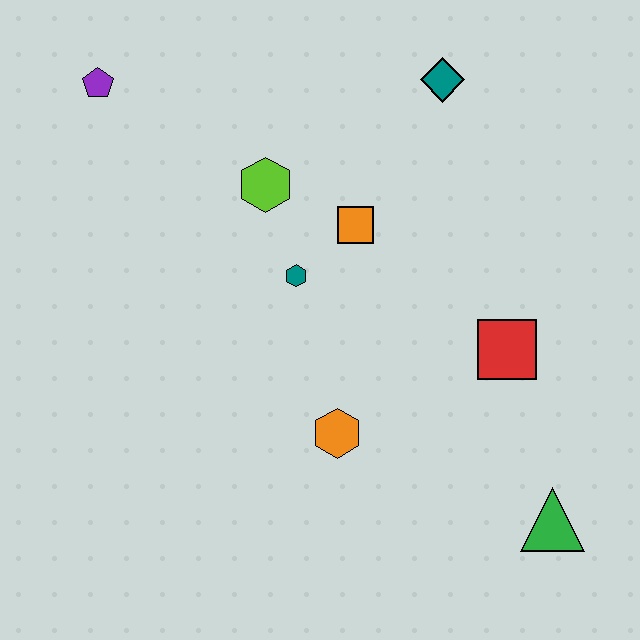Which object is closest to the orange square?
The teal hexagon is closest to the orange square.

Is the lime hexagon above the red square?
Yes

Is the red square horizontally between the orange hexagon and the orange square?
No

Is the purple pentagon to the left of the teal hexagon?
Yes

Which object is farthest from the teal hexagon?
The green triangle is farthest from the teal hexagon.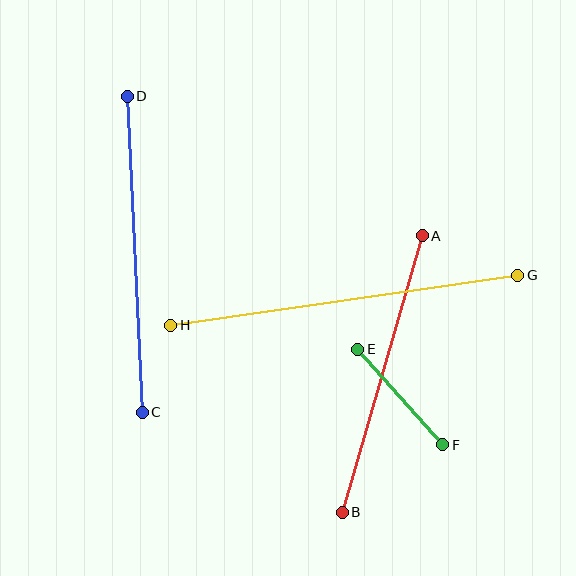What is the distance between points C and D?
The distance is approximately 316 pixels.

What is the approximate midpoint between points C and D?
The midpoint is at approximately (135, 254) pixels.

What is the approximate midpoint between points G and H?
The midpoint is at approximately (344, 300) pixels.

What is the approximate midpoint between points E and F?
The midpoint is at approximately (400, 397) pixels.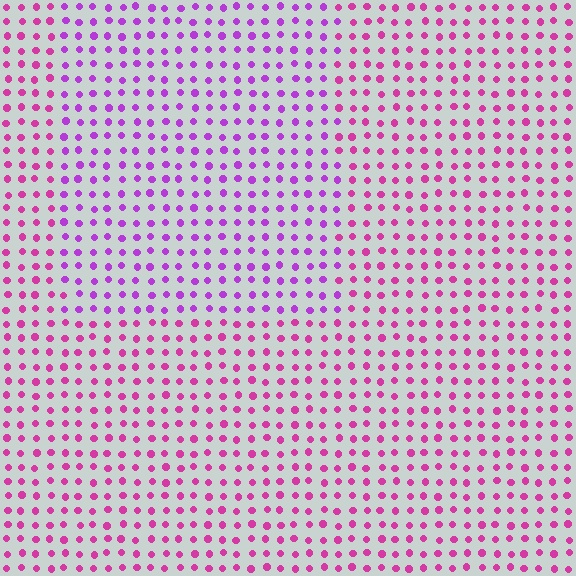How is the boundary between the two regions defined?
The boundary is defined purely by a slight shift in hue (about 31 degrees). Spacing, size, and orientation are identical on both sides.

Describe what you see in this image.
The image is filled with small magenta elements in a uniform arrangement. A rectangle-shaped region is visible where the elements are tinted to a slightly different hue, forming a subtle color boundary.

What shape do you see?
I see a rectangle.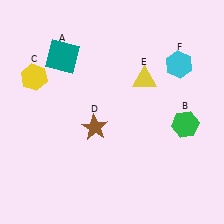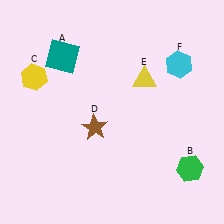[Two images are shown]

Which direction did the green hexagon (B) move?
The green hexagon (B) moved down.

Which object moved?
The green hexagon (B) moved down.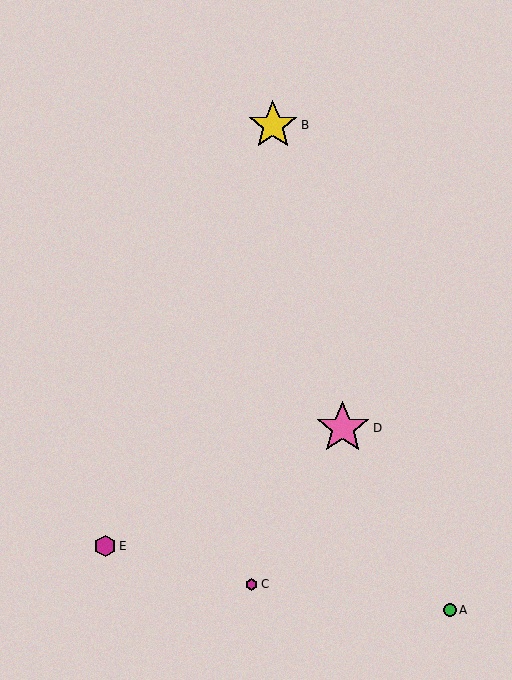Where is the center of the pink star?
The center of the pink star is at (343, 428).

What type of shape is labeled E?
Shape E is a magenta hexagon.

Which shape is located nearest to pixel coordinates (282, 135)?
The yellow star (labeled B) at (273, 125) is nearest to that location.